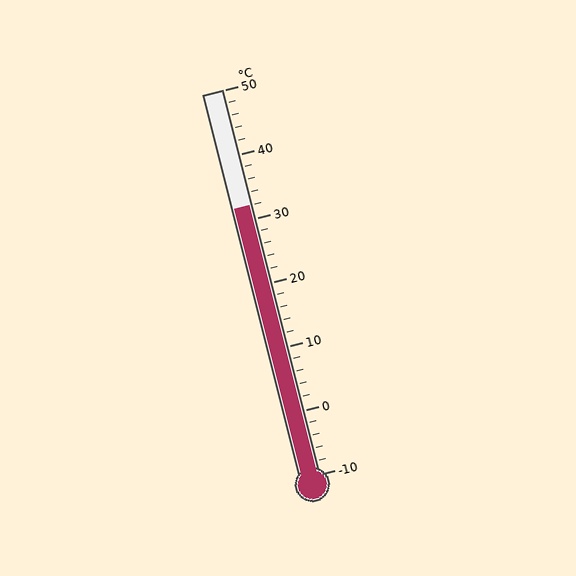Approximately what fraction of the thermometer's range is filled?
The thermometer is filled to approximately 70% of its range.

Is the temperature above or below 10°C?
The temperature is above 10°C.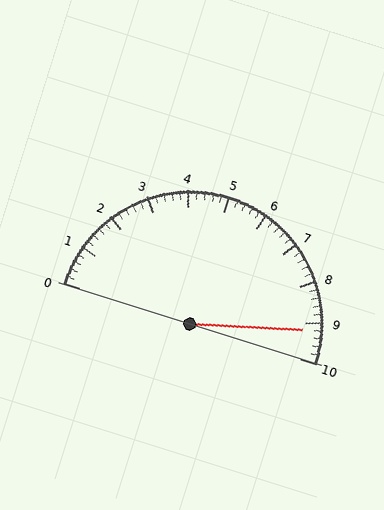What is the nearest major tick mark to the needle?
The nearest major tick mark is 9.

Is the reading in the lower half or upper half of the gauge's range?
The reading is in the upper half of the range (0 to 10).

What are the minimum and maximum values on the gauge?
The gauge ranges from 0 to 10.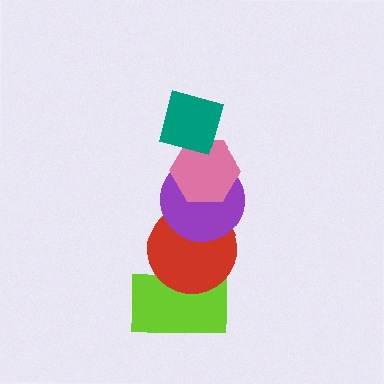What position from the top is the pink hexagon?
The pink hexagon is 2nd from the top.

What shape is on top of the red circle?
The purple circle is on top of the red circle.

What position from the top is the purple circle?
The purple circle is 3rd from the top.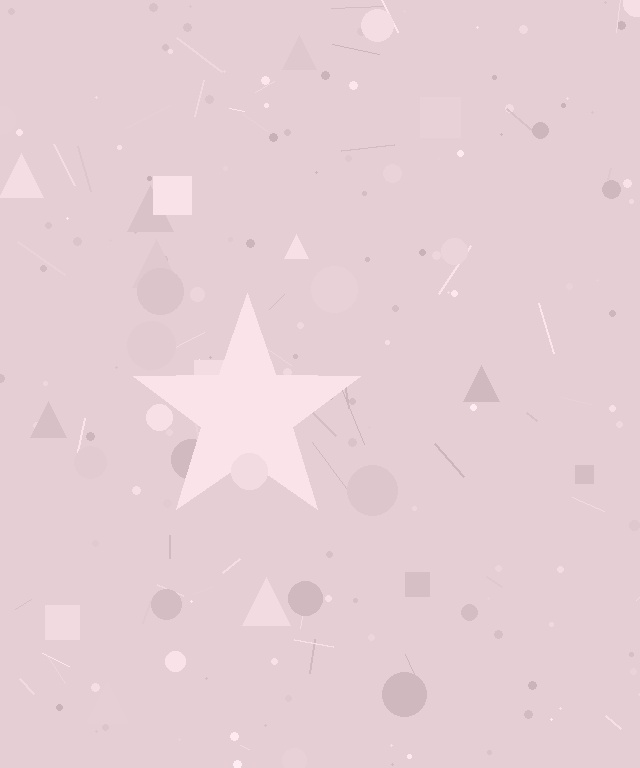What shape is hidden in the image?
A star is hidden in the image.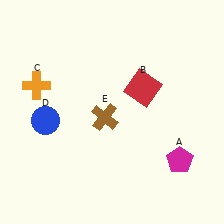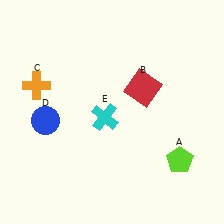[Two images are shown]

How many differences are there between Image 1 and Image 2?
There are 2 differences between the two images.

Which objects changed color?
A changed from magenta to lime. E changed from brown to cyan.